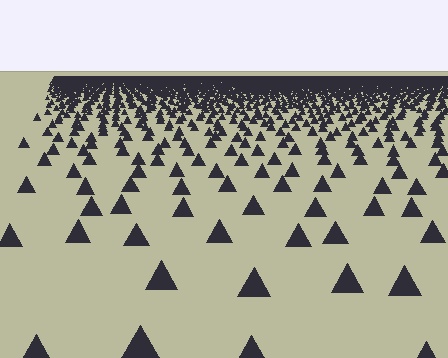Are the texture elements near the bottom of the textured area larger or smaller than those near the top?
Larger. Near the bottom, elements are closer to the viewer and appear at a bigger on-screen size.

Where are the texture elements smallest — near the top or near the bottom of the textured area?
Near the top.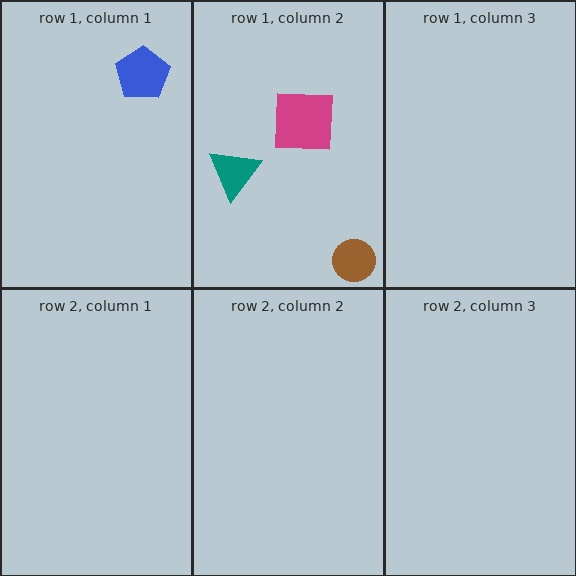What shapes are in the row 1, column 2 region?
The brown circle, the magenta square, the teal triangle.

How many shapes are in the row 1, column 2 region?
3.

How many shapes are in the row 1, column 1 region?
1.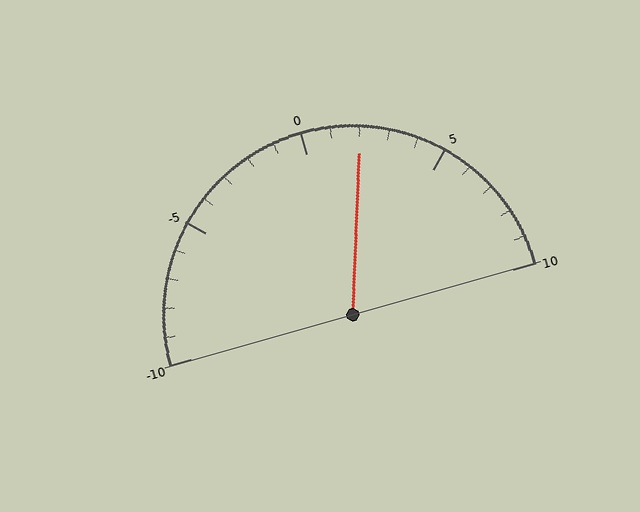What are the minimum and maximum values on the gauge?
The gauge ranges from -10 to 10.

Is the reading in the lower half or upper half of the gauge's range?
The reading is in the upper half of the range (-10 to 10).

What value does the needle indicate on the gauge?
The needle indicates approximately 2.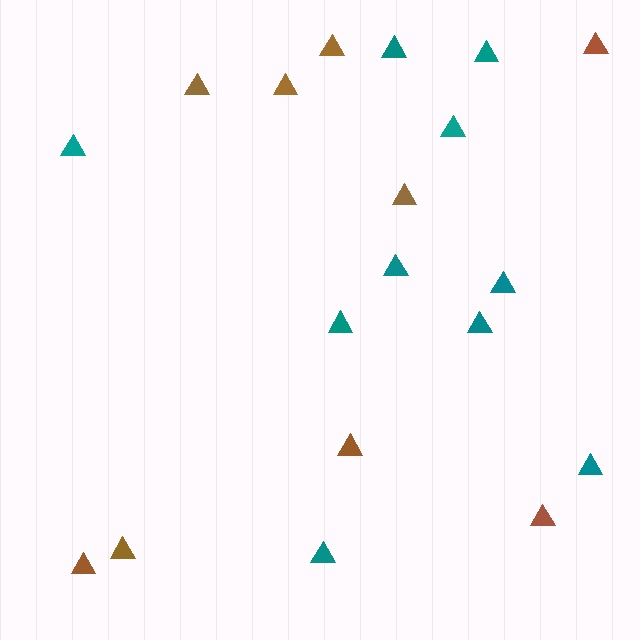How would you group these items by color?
There are 2 groups: one group of teal triangles (10) and one group of brown triangles (9).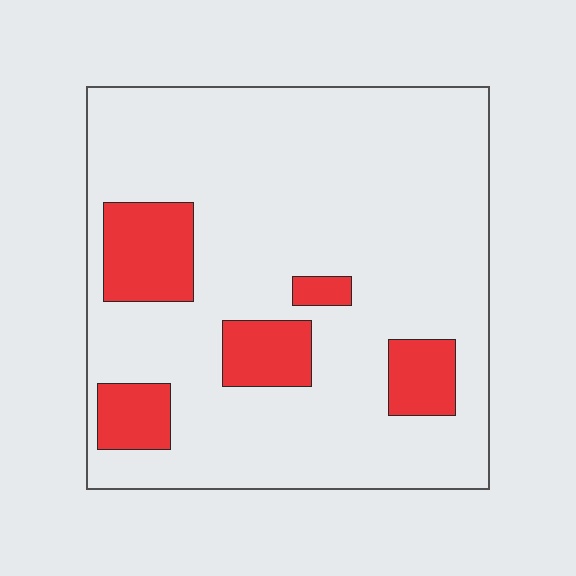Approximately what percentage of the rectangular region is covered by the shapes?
Approximately 15%.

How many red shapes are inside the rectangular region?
5.